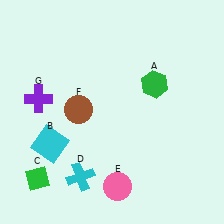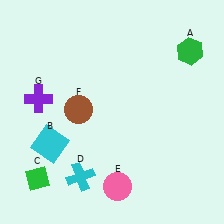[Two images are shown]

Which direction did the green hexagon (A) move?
The green hexagon (A) moved right.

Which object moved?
The green hexagon (A) moved right.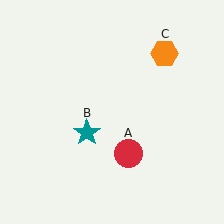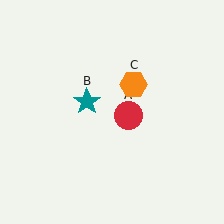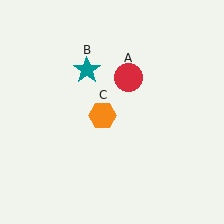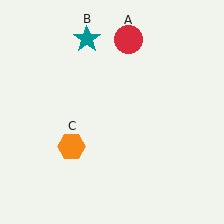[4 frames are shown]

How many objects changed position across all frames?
3 objects changed position: red circle (object A), teal star (object B), orange hexagon (object C).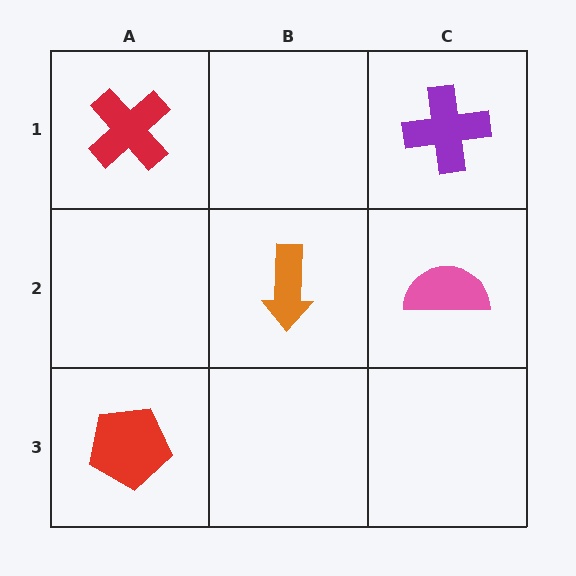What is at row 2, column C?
A pink semicircle.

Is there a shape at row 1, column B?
No, that cell is empty.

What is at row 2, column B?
An orange arrow.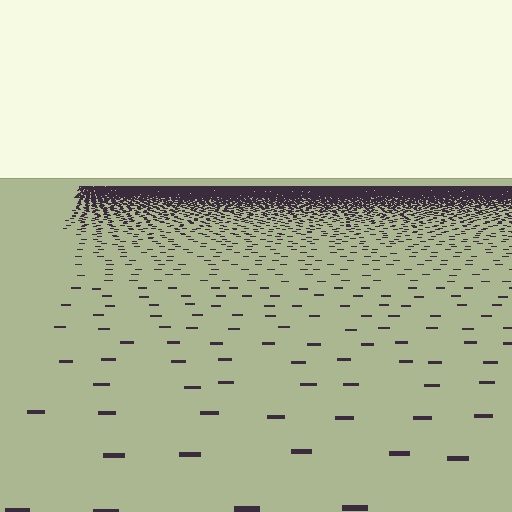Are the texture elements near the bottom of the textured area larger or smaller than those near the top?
Larger. Near the bottom, elements are closer to the viewer and appear at a bigger on-screen size.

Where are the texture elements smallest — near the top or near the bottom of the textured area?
Near the top.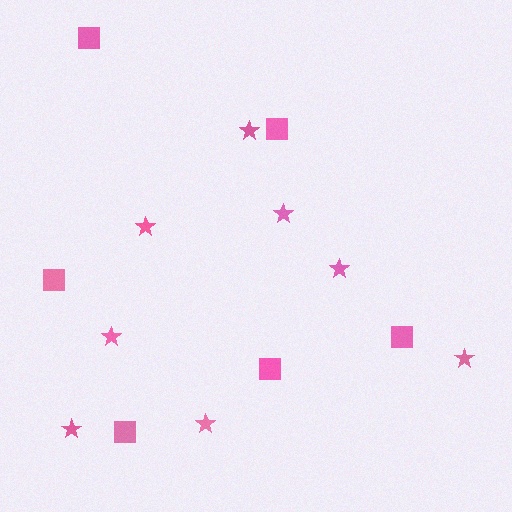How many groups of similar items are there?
There are 2 groups: one group of stars (8) and one group of squares (6).